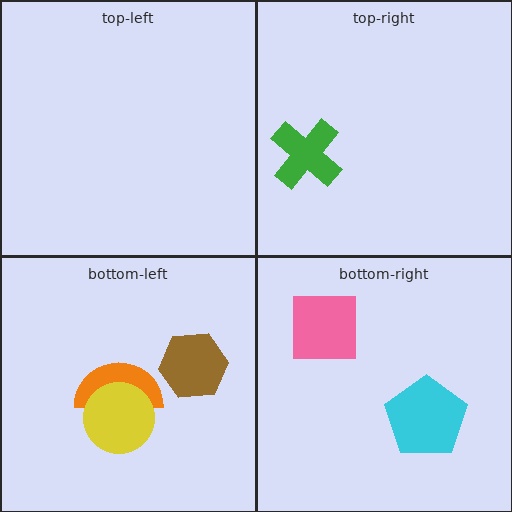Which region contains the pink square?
The bottom-right region.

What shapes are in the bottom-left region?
The orange semicircle, the yellow circle, the brown hexagon.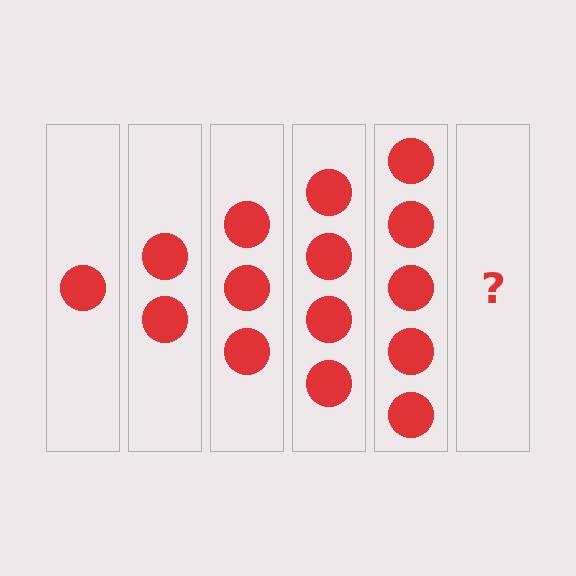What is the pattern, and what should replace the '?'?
The pattern is that each step adds one more circle. The '?' should be 6 circles.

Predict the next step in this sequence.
The next step is 6 circles.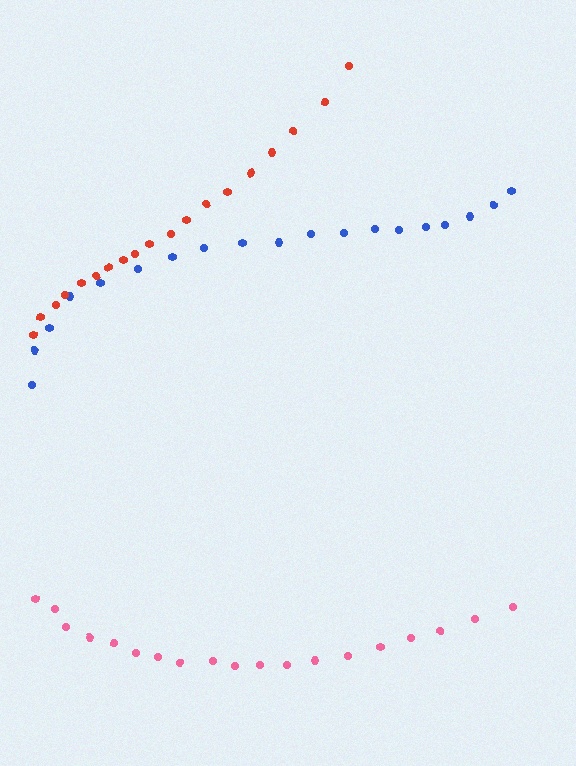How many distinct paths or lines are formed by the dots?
There are 3 distinct paths.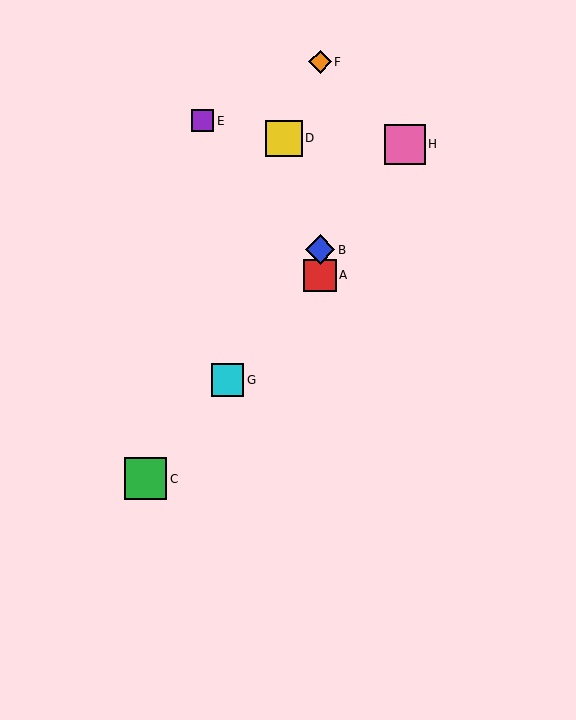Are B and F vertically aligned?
Yes, both are at x≈320.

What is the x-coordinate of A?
Object A is at x≈320.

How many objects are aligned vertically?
3 objects (A, B, F) are aligned vertically.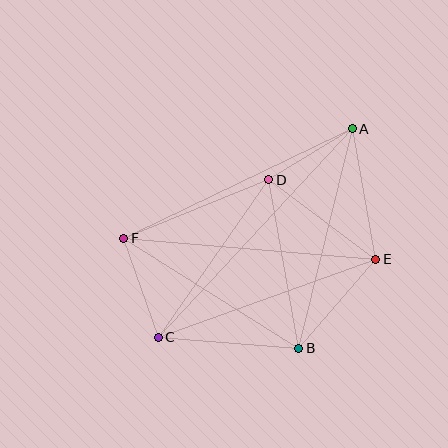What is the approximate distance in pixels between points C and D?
The distance between C and D is approximately 192 pixels.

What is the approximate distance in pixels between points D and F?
The distance between D and F is approximately 156 pixels.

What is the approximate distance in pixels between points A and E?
The distance between A and E is approximately 132 pixels.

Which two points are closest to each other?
Points A and D are closest to each other.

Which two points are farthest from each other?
Points A and C are farthest from each other.